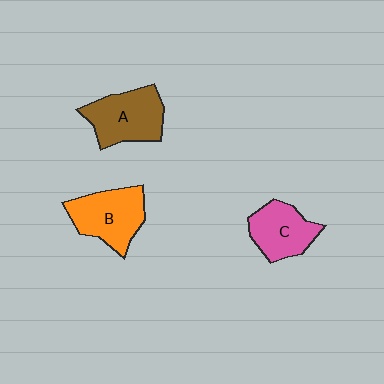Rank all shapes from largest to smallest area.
From largest to smallest: A (brown), B (orange), C (pink).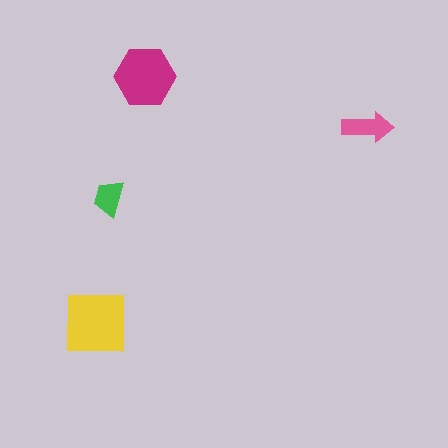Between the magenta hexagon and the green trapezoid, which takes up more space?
The magenta hexagon.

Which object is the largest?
The yellow square.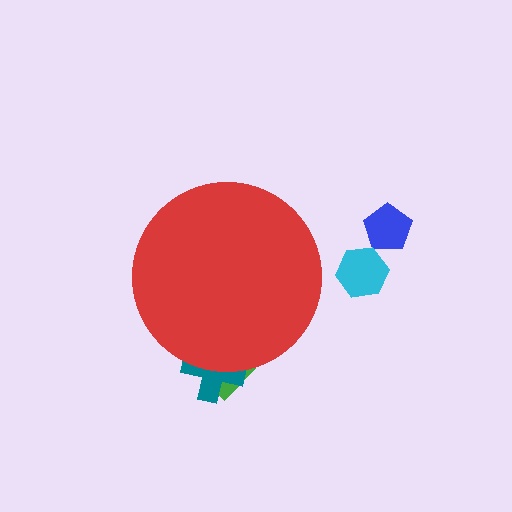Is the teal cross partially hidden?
Yes, the teal cross is partially hidden behind the red circle.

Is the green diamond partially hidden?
Yes, the green diamond is partially hidden behind the red circle.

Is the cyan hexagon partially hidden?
No, the cyan hexagon is fully visible.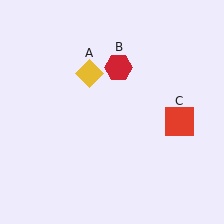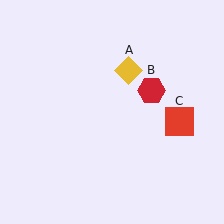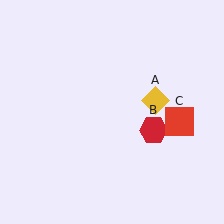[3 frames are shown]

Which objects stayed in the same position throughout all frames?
Red square (object C) remained stationary.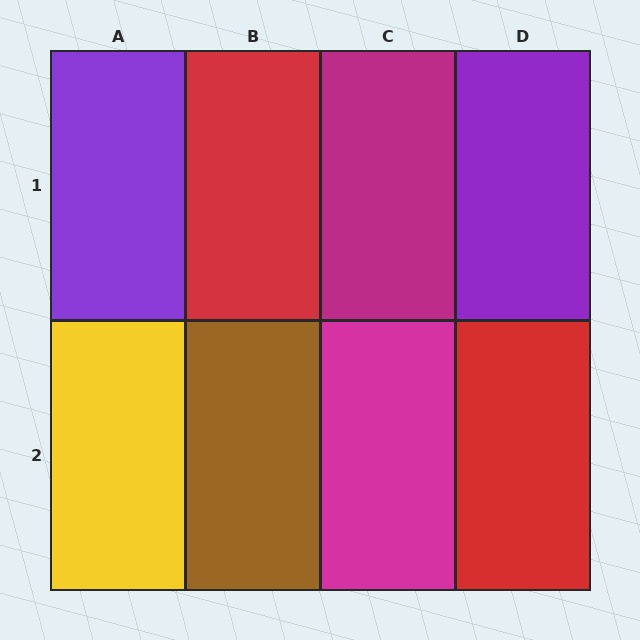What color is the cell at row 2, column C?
Magenta.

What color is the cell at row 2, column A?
Yellow.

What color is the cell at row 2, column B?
Brown.